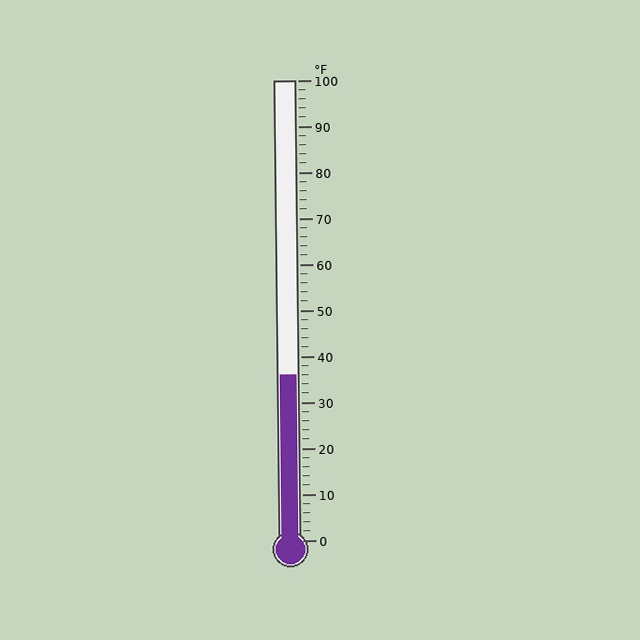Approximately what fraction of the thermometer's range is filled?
The thermometer is filled to approximately 35% of its range.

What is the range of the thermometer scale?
The thermometer scale ranges from 0°F to 100°F.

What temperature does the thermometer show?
The thermometer shows approximately 36°F.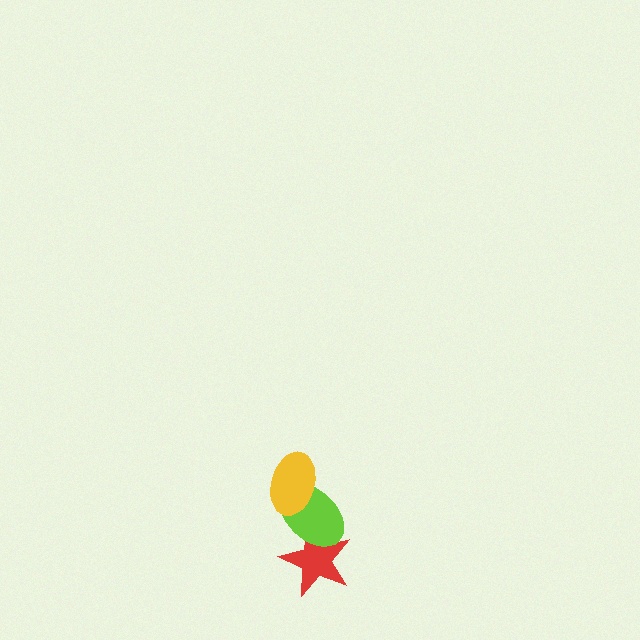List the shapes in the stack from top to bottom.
From top to bottom: the yellow ellipse, the lime ellipse, the red star.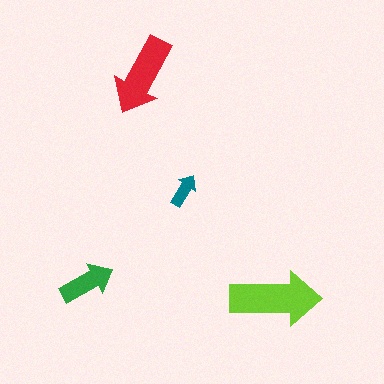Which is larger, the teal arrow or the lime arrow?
The lime one.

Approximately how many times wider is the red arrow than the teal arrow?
About 2.5 times wider.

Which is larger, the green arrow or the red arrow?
The red one.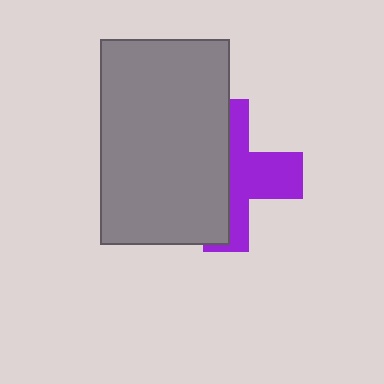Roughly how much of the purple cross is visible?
About half of it is visible (roughly 48%).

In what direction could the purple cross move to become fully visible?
The purple cross could move right. That would shift it out from behind the gray rectangle entirely.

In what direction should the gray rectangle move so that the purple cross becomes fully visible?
The gray rectangle should move left. That is the shortest direction to clear the overlap and leave the purple cross fully visible.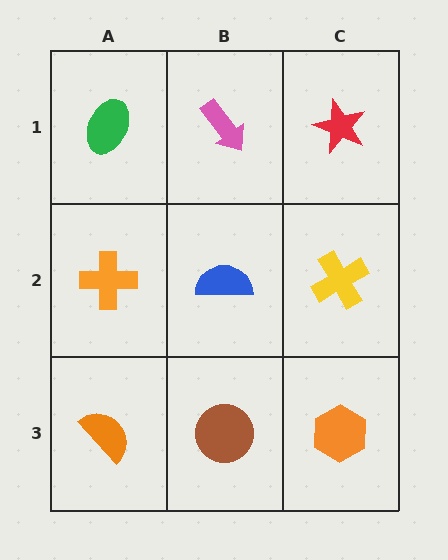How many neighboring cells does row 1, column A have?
2.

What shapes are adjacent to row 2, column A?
A green ellipse (row 1, column A), an orange semicircle (row 3, column A), a blue semicircle (row 2, column B).